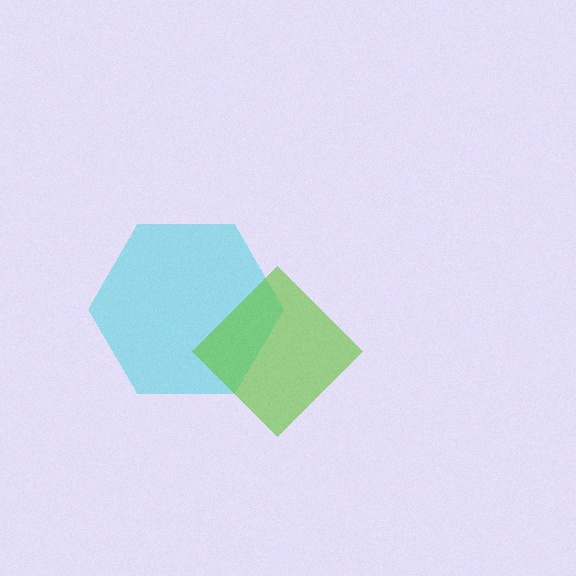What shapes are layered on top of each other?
The layered shapes are: a cyan hexagon, a lime diamond.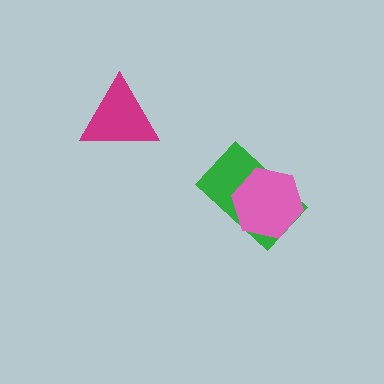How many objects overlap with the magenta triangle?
0 objects overlap with the magenta triangle.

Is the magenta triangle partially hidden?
No, no other shape covers it.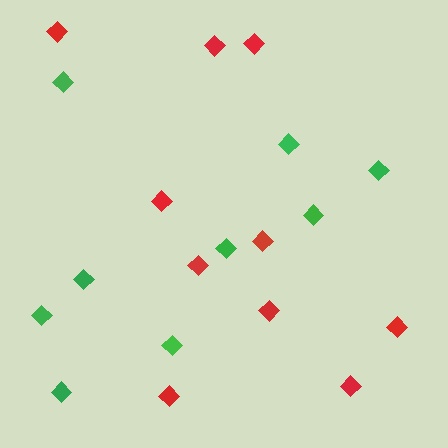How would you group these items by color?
There are 2 groups: one group of red diamonds (10) and one group of green diamonds (9).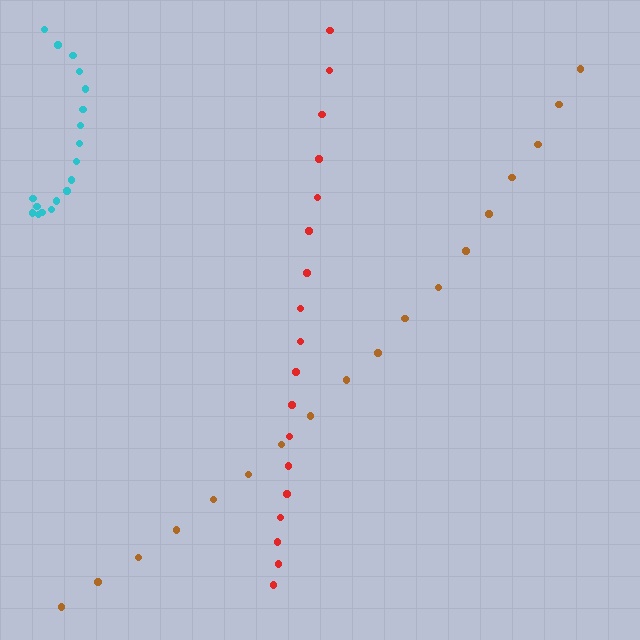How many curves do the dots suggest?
There are 3 distinct paths.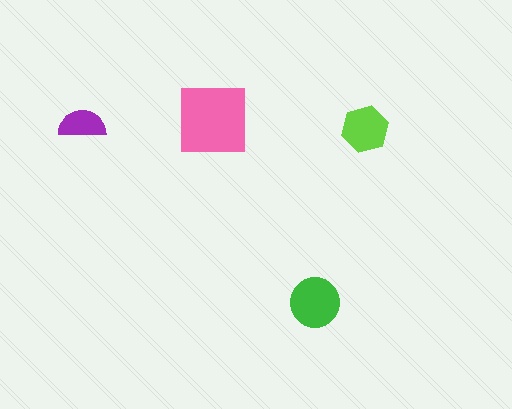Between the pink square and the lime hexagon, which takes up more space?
The pink square.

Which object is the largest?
The pink square.